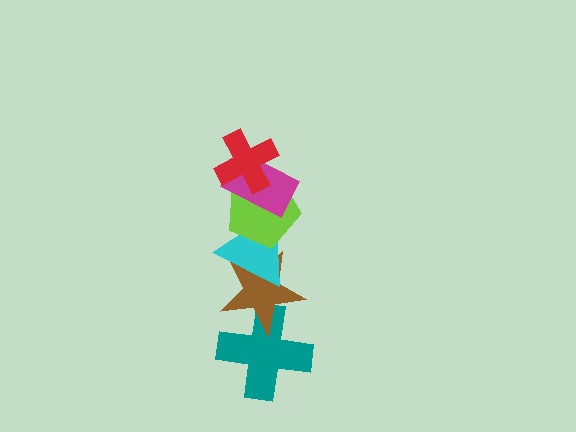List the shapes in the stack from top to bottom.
From top to bottom: the red cross, the magenta rectangle, the lime pentagon, the cyan triangle, the brown star, the teal cross.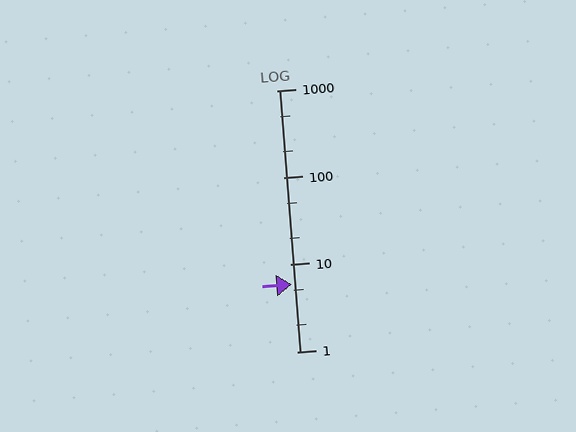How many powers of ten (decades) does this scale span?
The scale spans 3 decades, from 1 to 1000.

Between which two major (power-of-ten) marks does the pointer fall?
The pointer is between 1 and 10.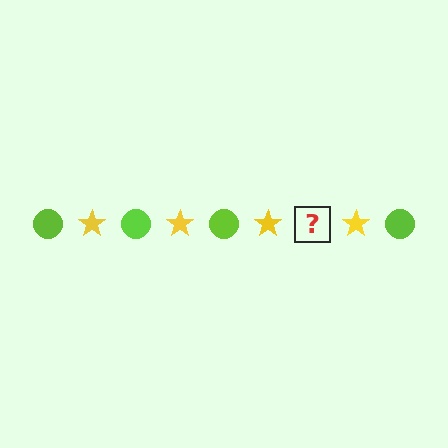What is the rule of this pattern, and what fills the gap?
The rule is that the pattern alternates between lime circle and yellow star. The gap should be filled with a lime circle.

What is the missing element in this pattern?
The missing element is a lime circle.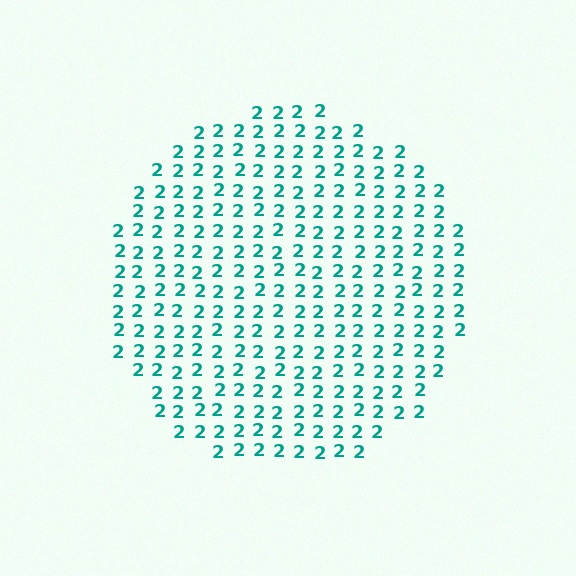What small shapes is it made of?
It is made of small digit 2's.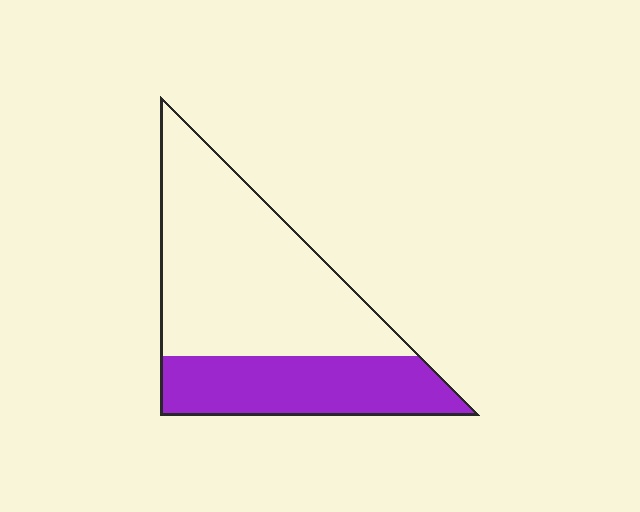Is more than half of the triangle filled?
No.